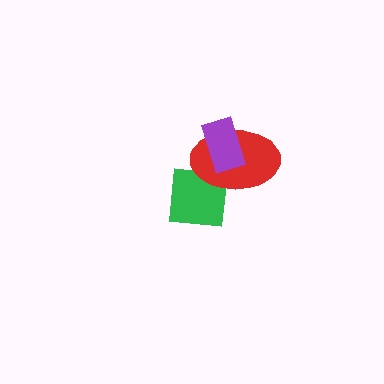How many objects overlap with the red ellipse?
2 objects overlap with the red ellipse.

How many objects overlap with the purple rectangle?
1 object overlaps with the purple rectangle.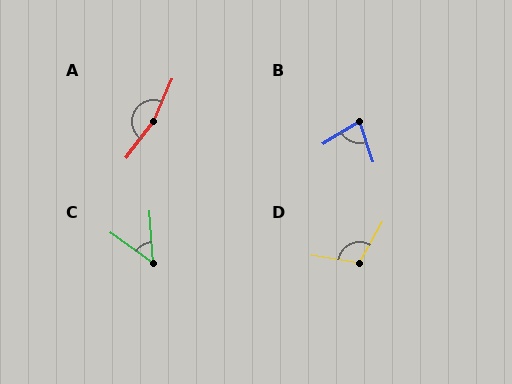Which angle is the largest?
A, at approximately 167 degrees.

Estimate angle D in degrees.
Approximately 111 degrees.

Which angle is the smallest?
C, at approximately 51 degrees.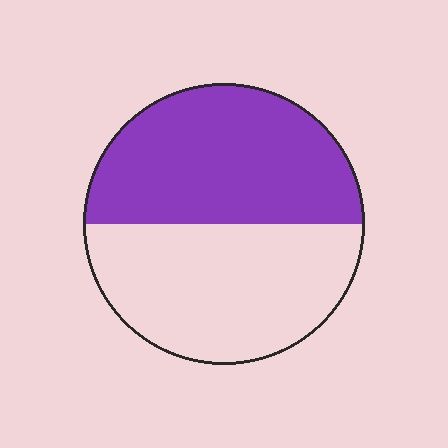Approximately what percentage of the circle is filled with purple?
Approximately 50%.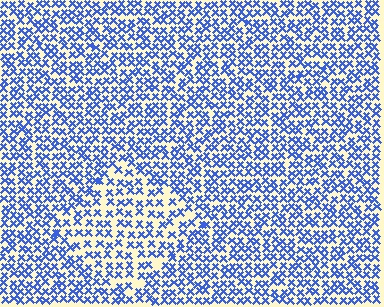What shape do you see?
I see a diamond.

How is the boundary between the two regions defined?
The boundary is defined by a change in element density (approximately 1.5x ratio). All elements are the same color, size, and shape.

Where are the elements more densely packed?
The elements are more densely packed outside the diamond boundary.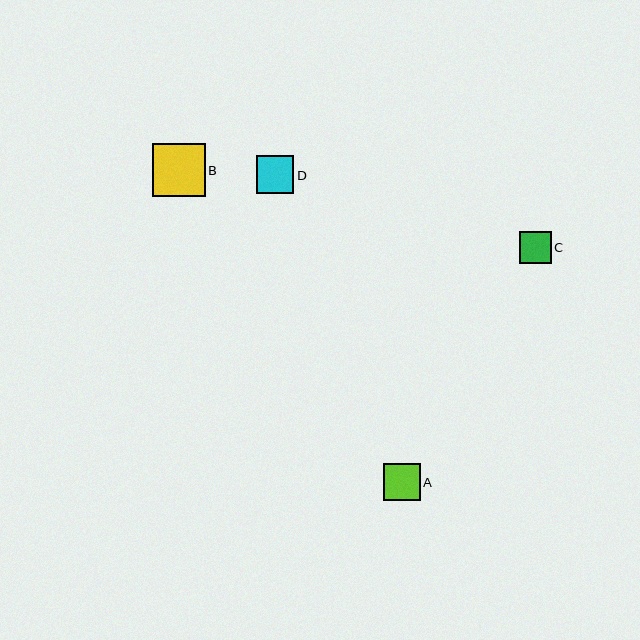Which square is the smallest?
Square C is the smallest with a size of approximately 31 pixels.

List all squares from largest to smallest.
From largest to smallest: B, D, A, C.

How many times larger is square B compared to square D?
Square B is approximately 1.4 times the size of square D.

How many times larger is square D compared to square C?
Square D is approximately 1.2 times the size of square C.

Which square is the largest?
Square B is the largest with a size of approximately 53 pixels.